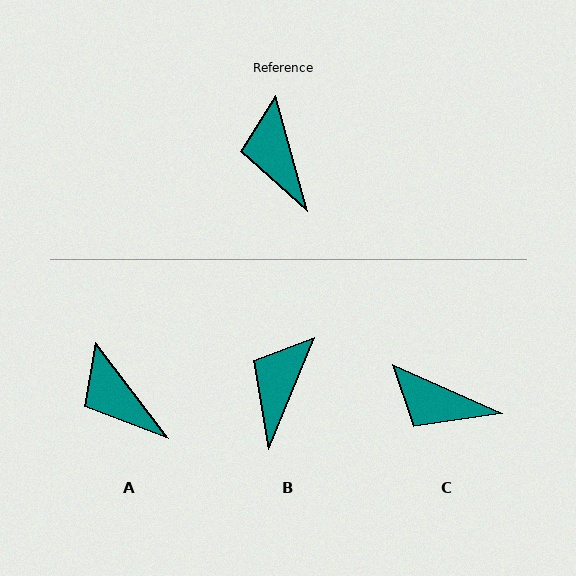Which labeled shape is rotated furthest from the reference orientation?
C, about 51 degrees away.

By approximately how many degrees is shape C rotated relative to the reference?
Approximately 51 degrees counter-clockwise.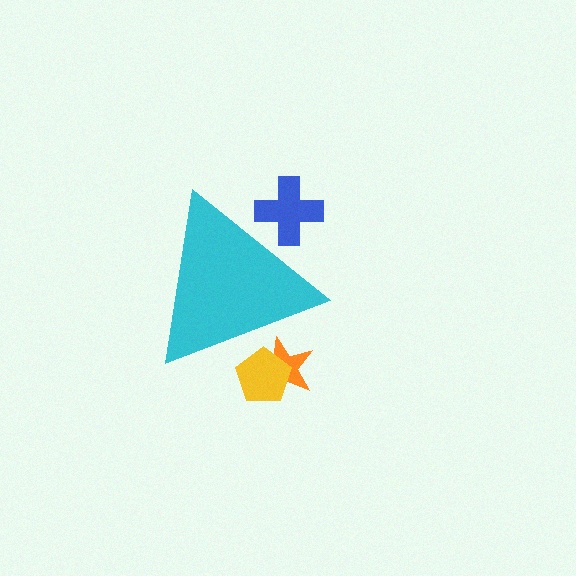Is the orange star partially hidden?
Yes, the orange star is partially hidden behind the cyan triangle.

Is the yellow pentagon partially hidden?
Yes, the yellow pentagon is partially hidden behind the cyan triangle.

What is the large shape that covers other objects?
A cyan triangle.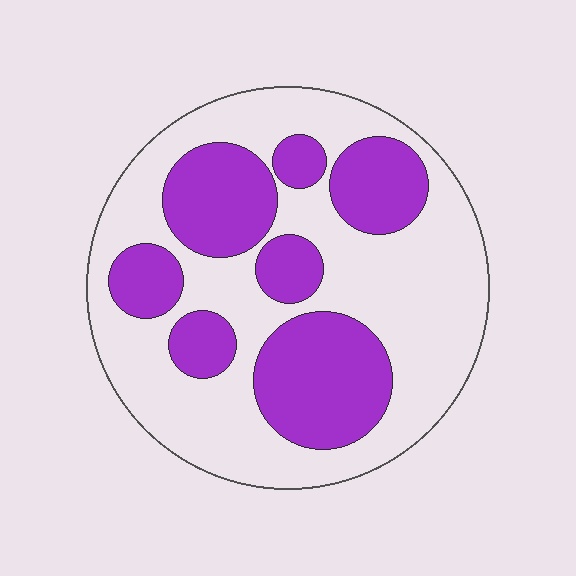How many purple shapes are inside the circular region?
7.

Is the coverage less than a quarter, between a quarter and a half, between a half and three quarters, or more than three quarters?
Between a quarter and a half.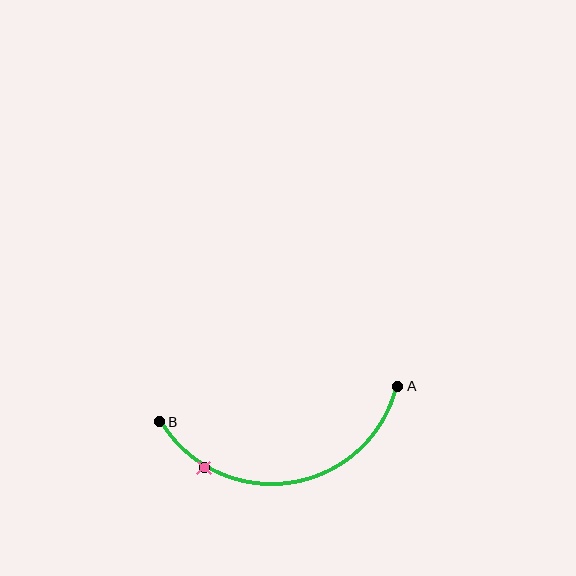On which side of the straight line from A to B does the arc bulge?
The arc bulges below the straight line connecting A and B.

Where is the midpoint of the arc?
The arc midpoint is the point on the curve farthest from the straight line joining A and B. It sits below that line.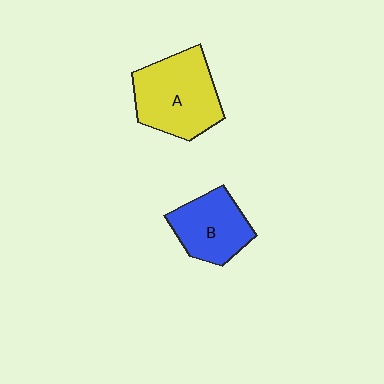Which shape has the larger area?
Shape A (yellow).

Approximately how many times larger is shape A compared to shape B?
Approximately 1.4 times.